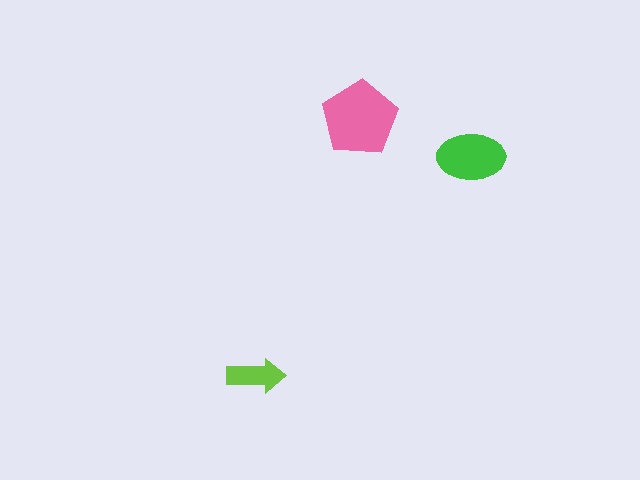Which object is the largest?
The pink pentagon.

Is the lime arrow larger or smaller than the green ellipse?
Smaller.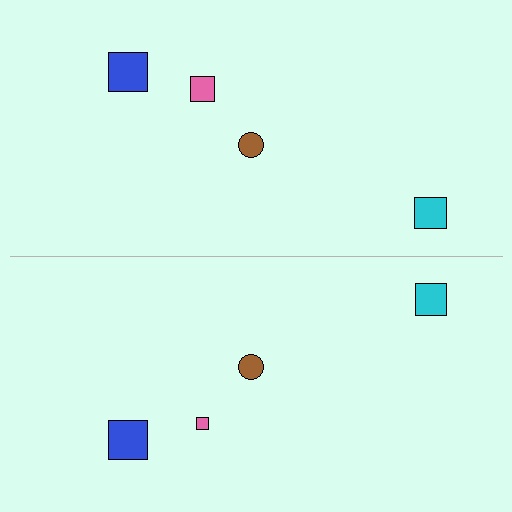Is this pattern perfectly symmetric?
No, the pattern is not perfectly symmetric. The pink square on the bottom side has a different size than its mirror counterpart.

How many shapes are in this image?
There are 8 shapes in this image.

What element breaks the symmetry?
The pink square on the bottom side has a different size than its mirror counterpart.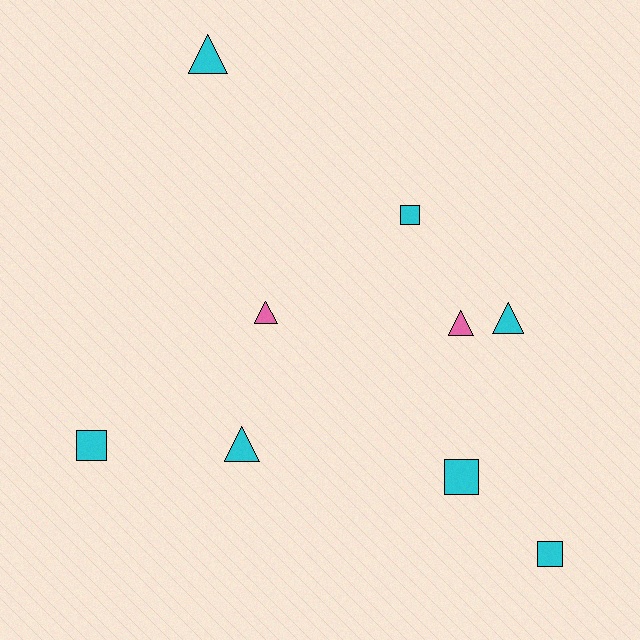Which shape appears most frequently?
Triangle, with 5 objects.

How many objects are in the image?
There are 9 objects.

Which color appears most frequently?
Cyan, with 7 objects.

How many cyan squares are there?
There are 4 cyan squares.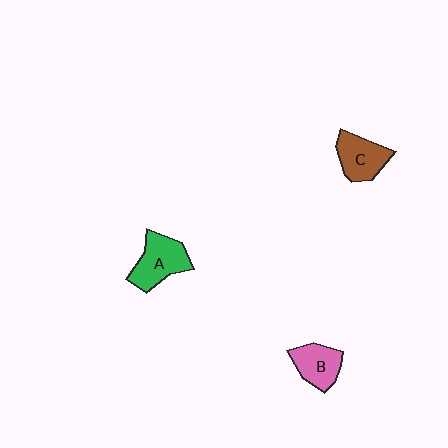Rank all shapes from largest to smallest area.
From largest to smallest: A (green), C (brown), B (pink).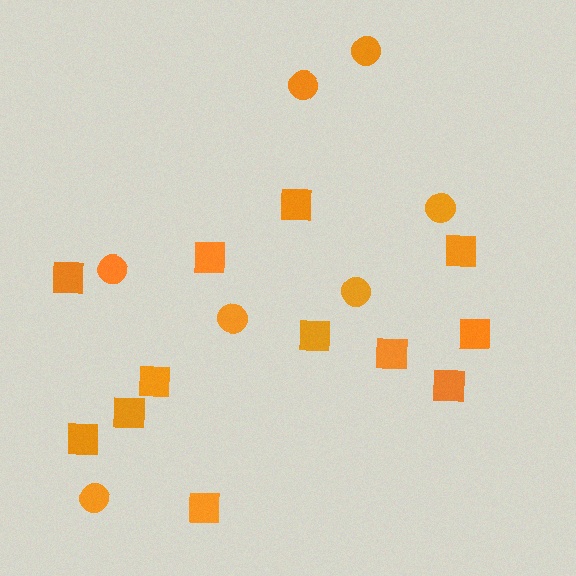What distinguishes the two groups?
There are 2 groups: one group of squares (12) and one group of circles (7).